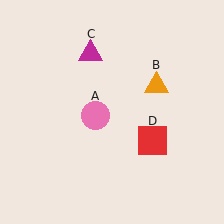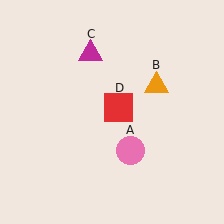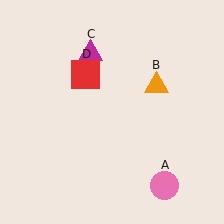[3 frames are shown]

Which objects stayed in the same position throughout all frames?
Orange triangle (object B) and magenta triangle (object C) remained stationary.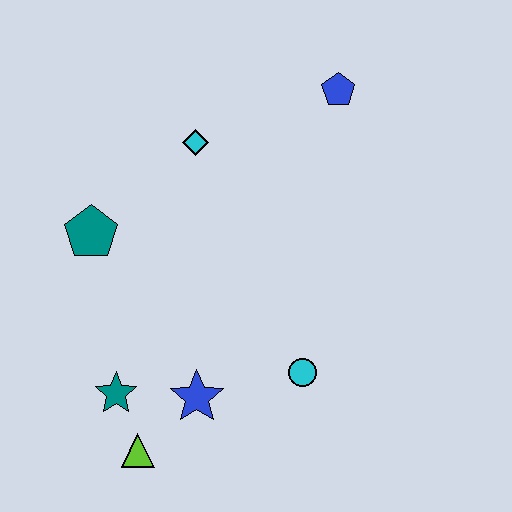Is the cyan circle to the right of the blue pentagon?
No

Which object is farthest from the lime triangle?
The blue pentagon is farthest from the lime triangle.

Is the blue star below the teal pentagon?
Yes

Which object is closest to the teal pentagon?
The cyan diamond is closest to the teal pentagon.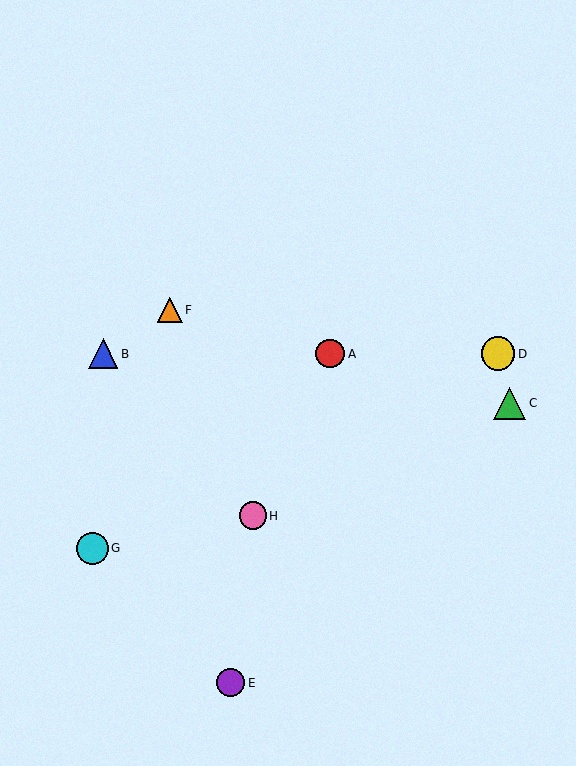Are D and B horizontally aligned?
Yes, both are at y≈354.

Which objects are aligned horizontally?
Objects A, B, D are aligned horizontally.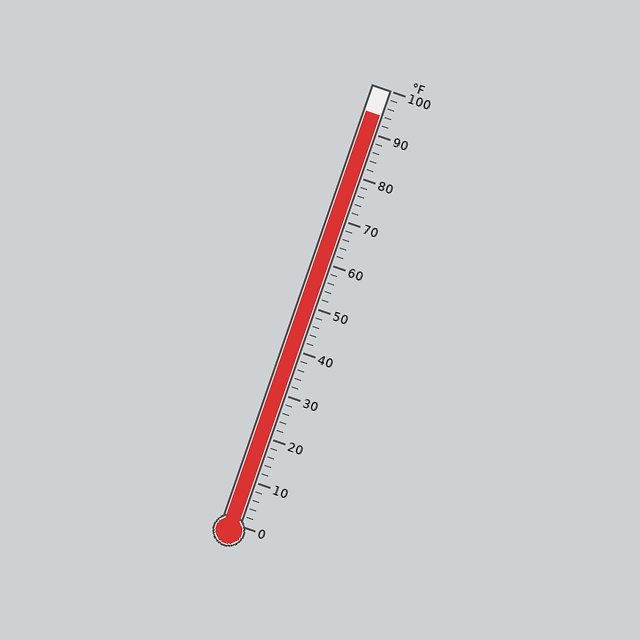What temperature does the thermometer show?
The thermometer shows approximately 94°F.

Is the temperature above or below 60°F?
The temperature is above 60°F.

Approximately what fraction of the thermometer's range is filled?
The thermometer is filled to approximately 95% of its range.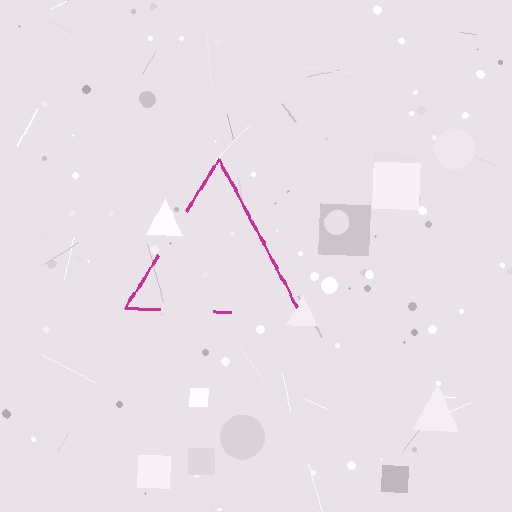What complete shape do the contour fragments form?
The contour fragments form a triangle.